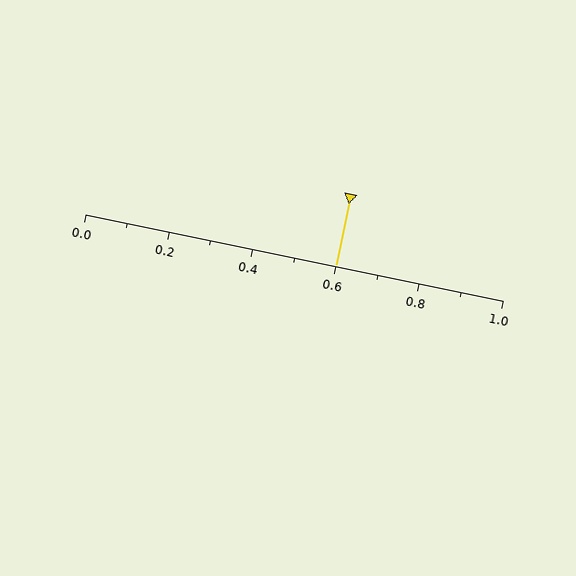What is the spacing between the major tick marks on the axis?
The major ticks are spaced 0.2 apart.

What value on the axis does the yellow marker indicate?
The marker indicates approximately 0.6.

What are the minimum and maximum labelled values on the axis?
The axis runs from 0.0 to 1.0.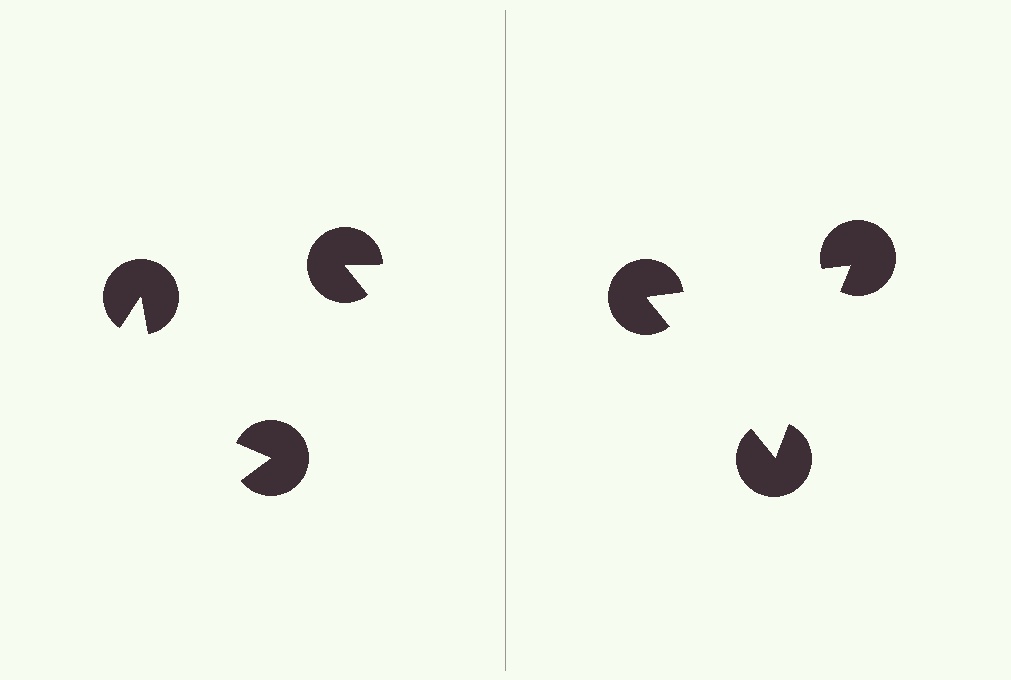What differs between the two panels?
The pac-man discs are positioned identically on both sides; only the wedge orientations differ. On the right they align to a triangle; on the left they are misaligned.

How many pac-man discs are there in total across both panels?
6 — 3 on each side.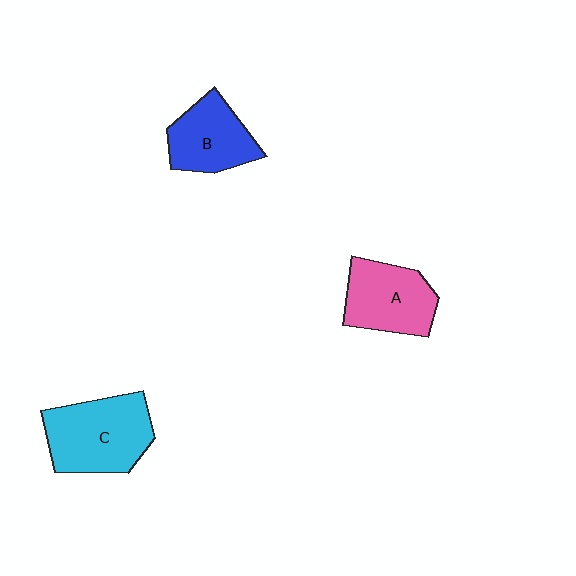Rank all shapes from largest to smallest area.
From largest to smallest: C (cyan), A (pink), B (blue).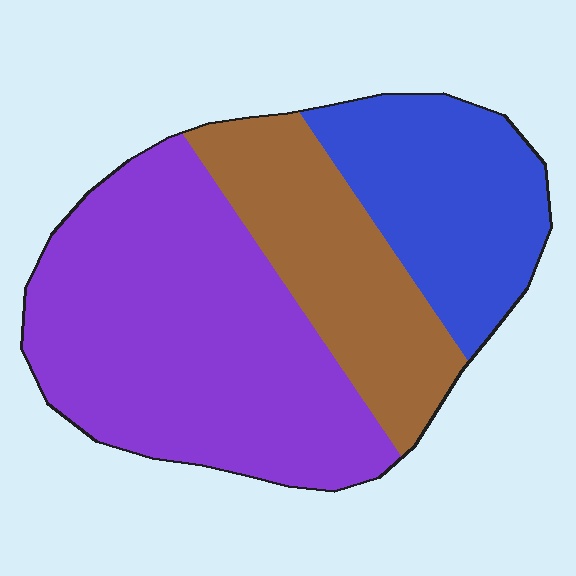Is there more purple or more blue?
Purple.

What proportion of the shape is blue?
Blue takes up less than a quarter of the shape.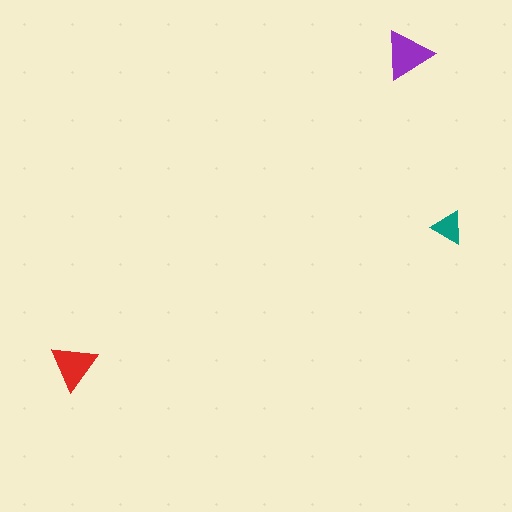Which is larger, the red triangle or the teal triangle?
The red one.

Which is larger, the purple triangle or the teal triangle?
The purple one.